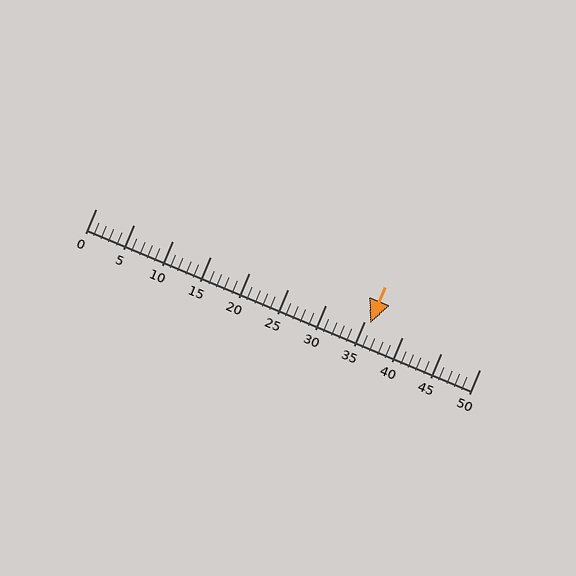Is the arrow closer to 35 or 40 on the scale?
The arrow is closer to 35.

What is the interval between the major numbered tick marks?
The major tick marks are spaced 5 units apart.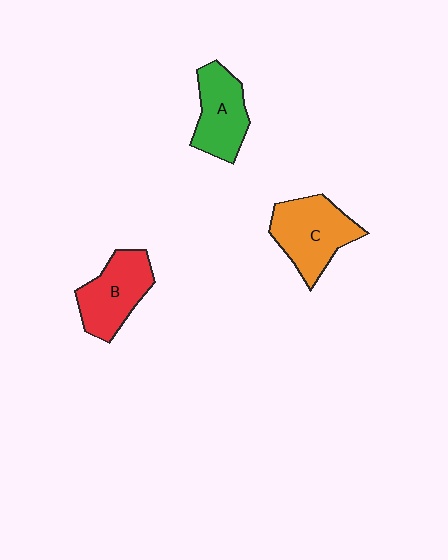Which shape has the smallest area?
Shape A (green).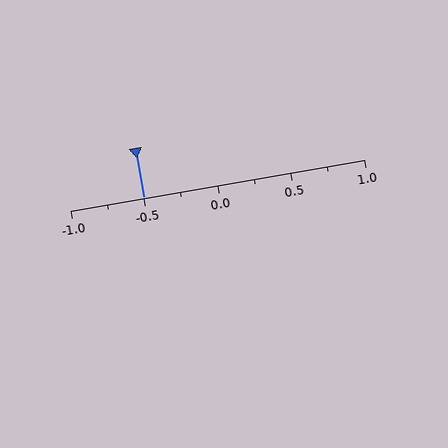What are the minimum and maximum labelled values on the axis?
The axis runs from -1.0 to 1.0.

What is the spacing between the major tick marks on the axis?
The major ticks are spaced 0.5 apart.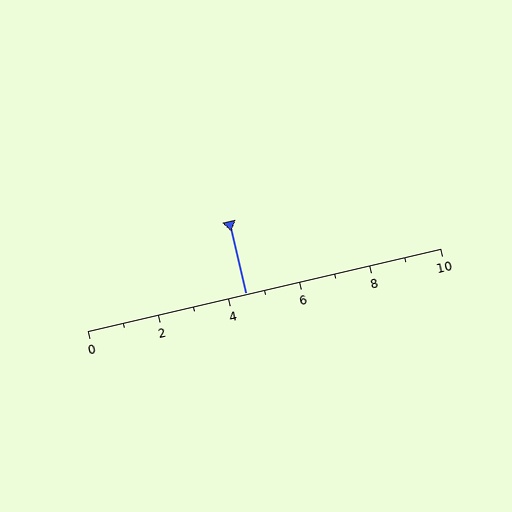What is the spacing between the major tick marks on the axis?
The major ticks are spaced 2 apart.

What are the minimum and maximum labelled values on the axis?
The axis runs from 0 to 10.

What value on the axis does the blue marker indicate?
The marker indicates approximately 4.5.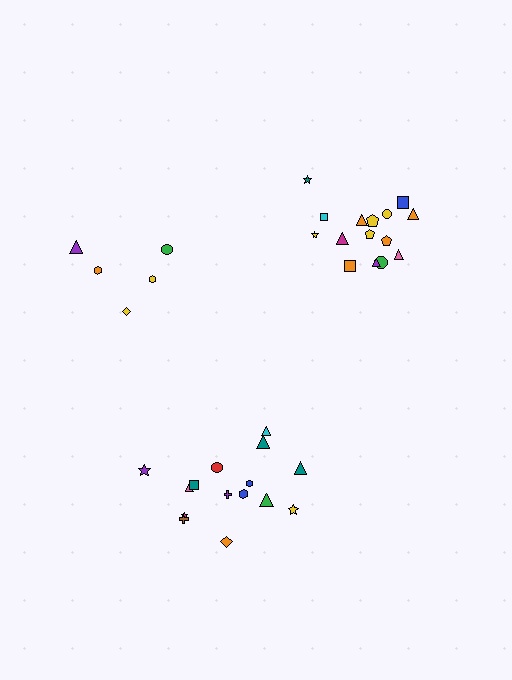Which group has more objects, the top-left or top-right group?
The top-right group.